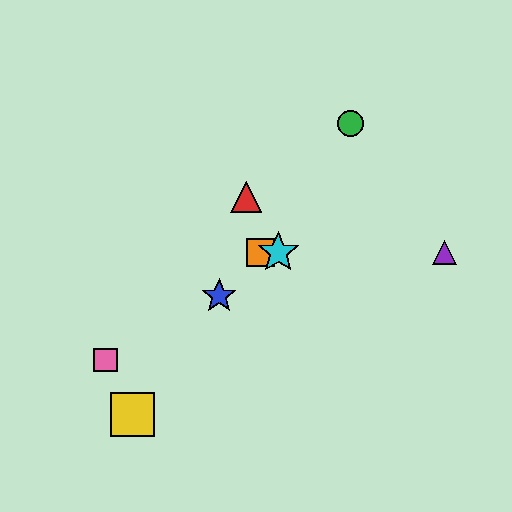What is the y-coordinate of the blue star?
The blue star is at y≈296.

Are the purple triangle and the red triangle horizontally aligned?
No, the purple triangle is at y≈253 and the red triangle is at y≈197.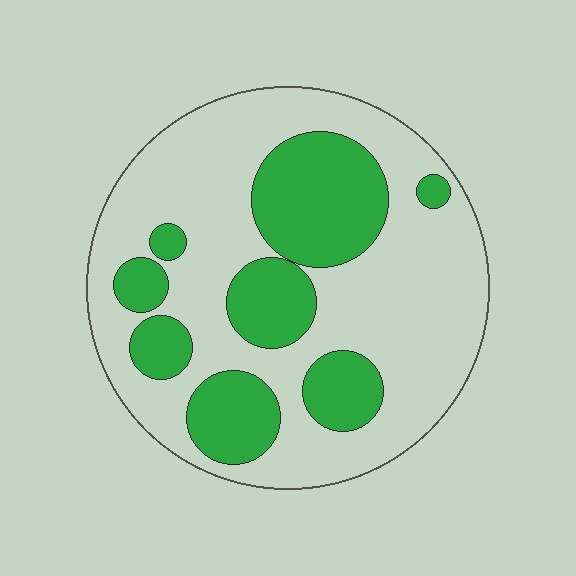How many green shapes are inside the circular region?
8.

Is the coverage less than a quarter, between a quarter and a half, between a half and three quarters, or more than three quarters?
Between a quarter and a half.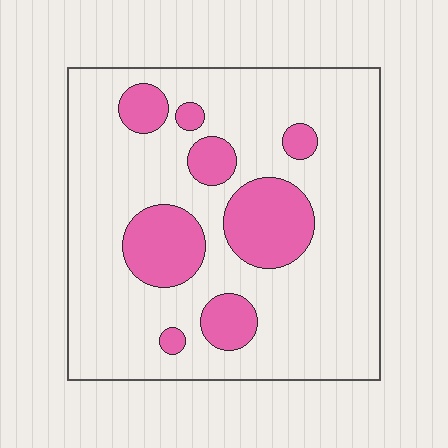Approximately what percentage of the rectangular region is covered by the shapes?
Approximately 20%.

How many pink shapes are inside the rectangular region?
8.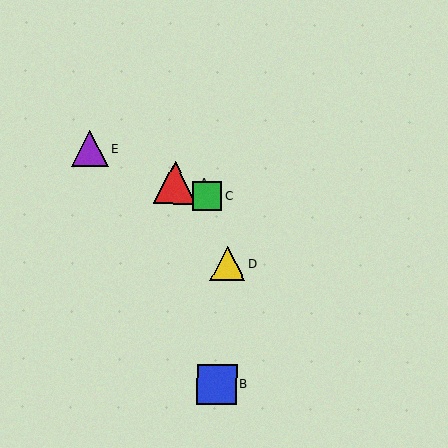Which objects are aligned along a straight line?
Objects A, C, E are aligned along a straight line.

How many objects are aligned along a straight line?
3 objects (A, C, E) are aligned along a straight line.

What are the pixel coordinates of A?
Object A is at (175, 183).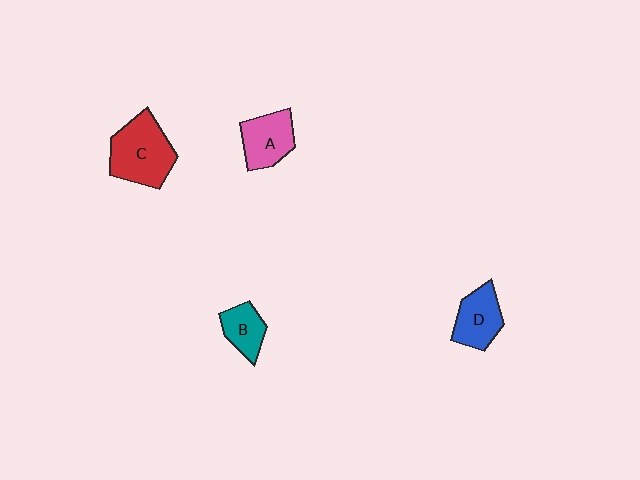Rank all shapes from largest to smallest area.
From largest to smallest: C (red), A (pink), D (blue), B (teal).